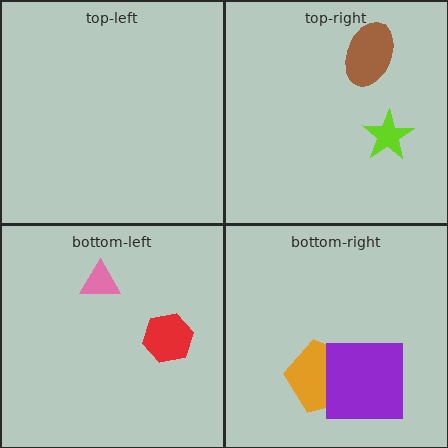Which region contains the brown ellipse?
The top-right region.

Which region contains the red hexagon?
The bottom-left region.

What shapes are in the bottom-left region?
The red hexagon, the pink triangle.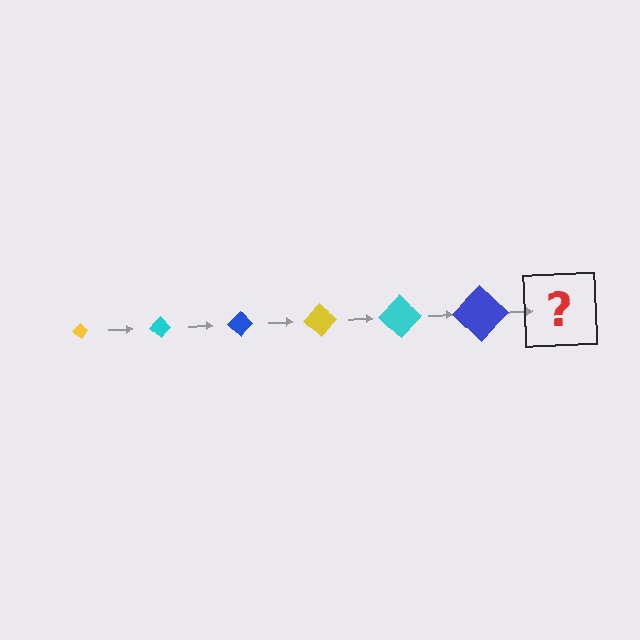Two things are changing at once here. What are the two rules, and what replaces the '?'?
The two rules are that the diamond grows larger each step and the color cycles through yellow, cyan, and blue. The '?' should be a yellow diamond, larger than the previous one.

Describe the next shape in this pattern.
It should be a yellow diamond, larger than the previous one.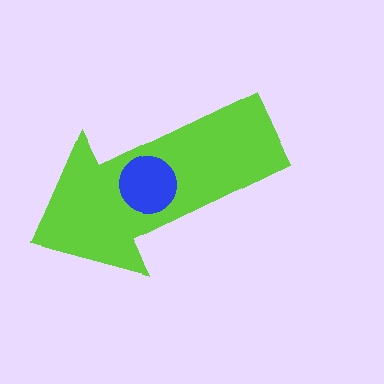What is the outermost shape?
The lime arrow.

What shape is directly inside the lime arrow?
The blue circle.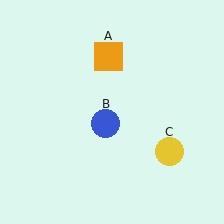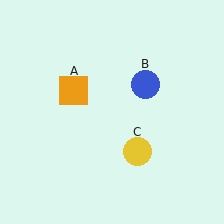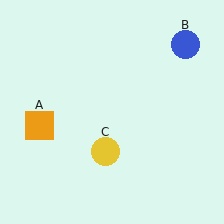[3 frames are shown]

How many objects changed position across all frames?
3 objects changed position: orange square (object A), blue circle (object B), yellow circle (object C).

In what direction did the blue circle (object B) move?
The blue circle (object B) moved up and to the right.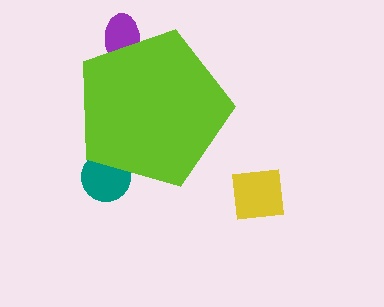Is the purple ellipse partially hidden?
Yes, the purple ellipse is partially hidden behind the lime pentagon.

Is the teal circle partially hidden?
Yes, the teal circle is partially hidden behind the lime pentagon.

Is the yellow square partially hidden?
No, the yellow square is fully visible.